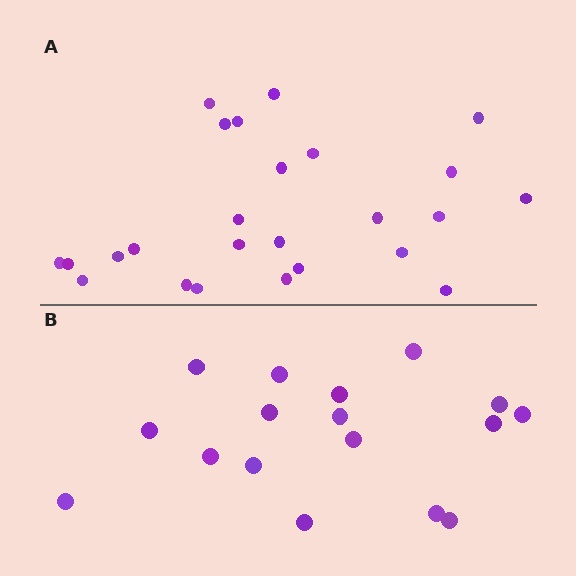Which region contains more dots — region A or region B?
Region A (the top region) has more dots.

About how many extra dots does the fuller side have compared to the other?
Region A has roughly 8 or so more dots than region B.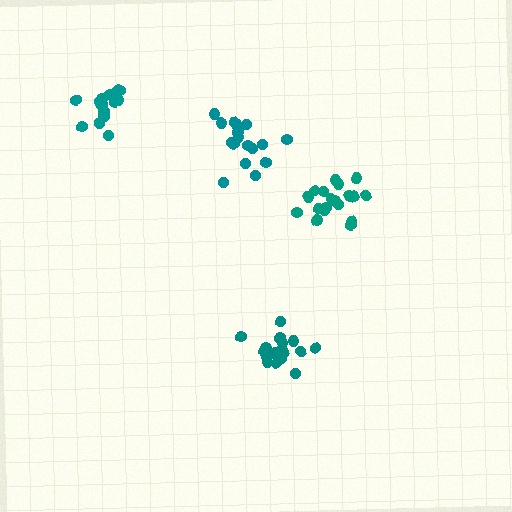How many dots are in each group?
Group 1: 17 dots, Group 2: 19 dots, Group 3: 17 dots, Group 4: 17 dots (70 total).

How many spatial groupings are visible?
There are 4 spatial groupings.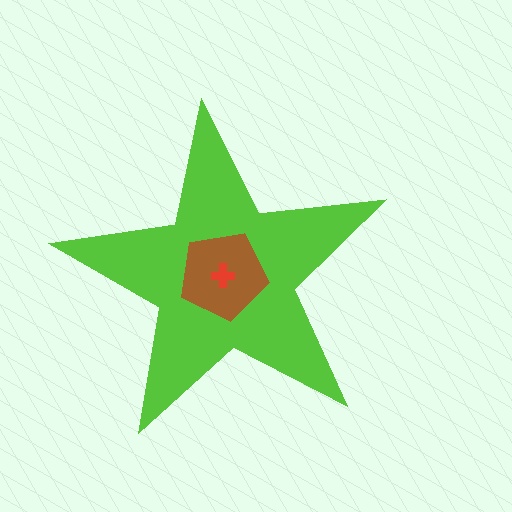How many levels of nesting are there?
3.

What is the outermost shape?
The lime star.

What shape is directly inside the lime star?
The brown pentagon.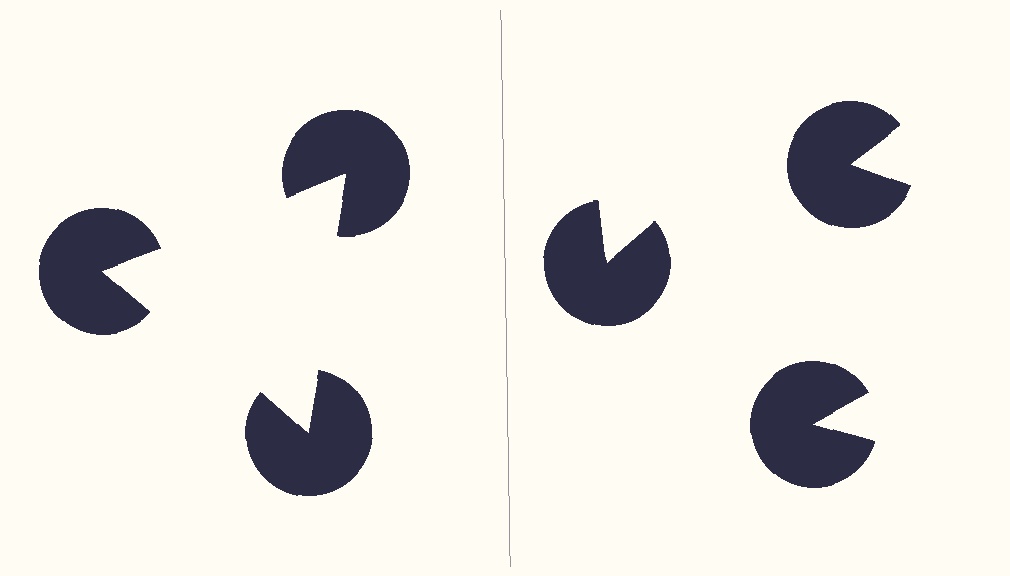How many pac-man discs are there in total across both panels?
6 — 3 on each side.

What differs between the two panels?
The pac-man discs are positioned identically on both sides; only the wedge orientations differ. On the left they align to a triangle; on the right they are misaligned.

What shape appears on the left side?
An illusory triangle.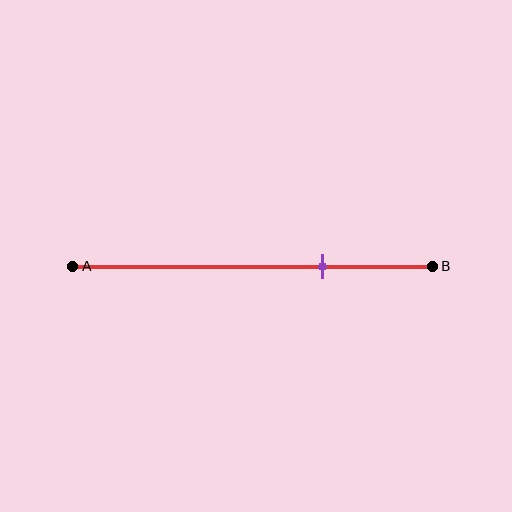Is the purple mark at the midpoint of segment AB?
No, the mark is at about 70% from A, not at the 50% midpoint.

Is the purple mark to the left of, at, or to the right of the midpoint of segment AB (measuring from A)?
The purple mark is to the right of the midpoint of segment AB.